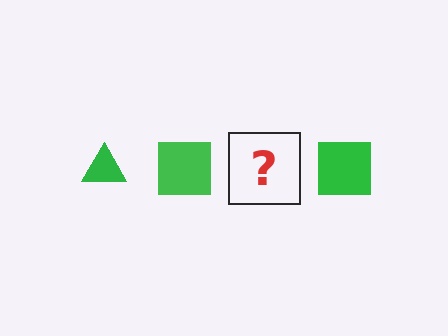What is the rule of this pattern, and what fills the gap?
The rule is that the pattern cycles through triangle, square shapes in green. The gap should be filled with a green triangle.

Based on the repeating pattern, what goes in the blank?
The blank should be a green triangle.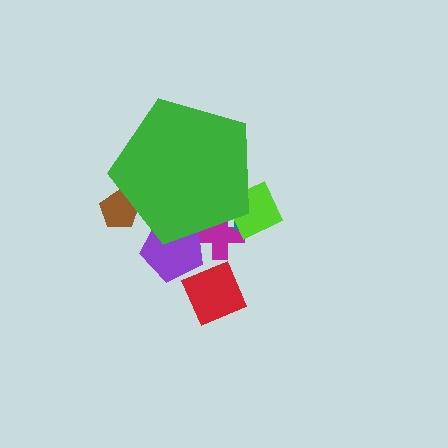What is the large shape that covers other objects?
A green pentagon.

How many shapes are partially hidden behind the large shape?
5 shapes are partially hidden.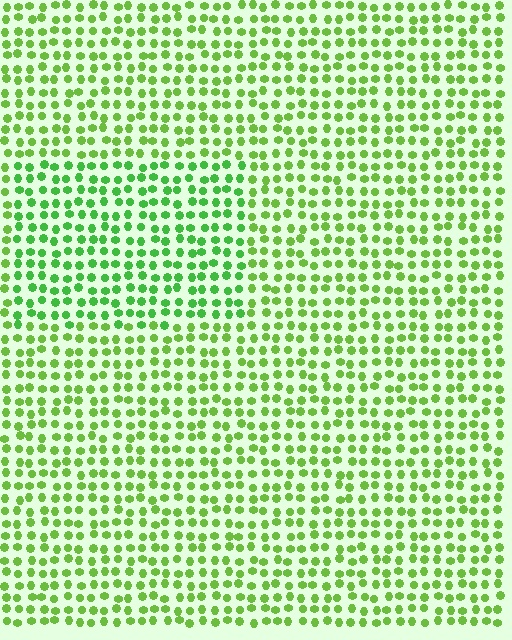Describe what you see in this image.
The image is filled with small lime elements in a uniform arrangement. A rectangle-shaped region is visible where the elements are tinted to a slightly different hue, forming a subtle color boundary.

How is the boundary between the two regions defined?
The boundary is defined purely by a slight shift in hue (about 21 degrees). Spacing, size, and orientation are identical on both sides.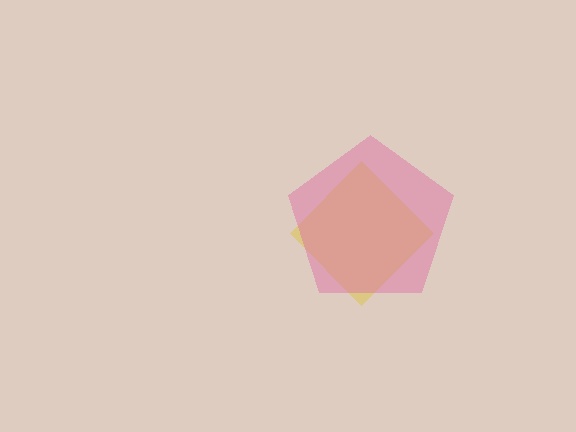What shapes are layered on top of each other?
The layered shapes are: a yellow diamond, a pink pentagon.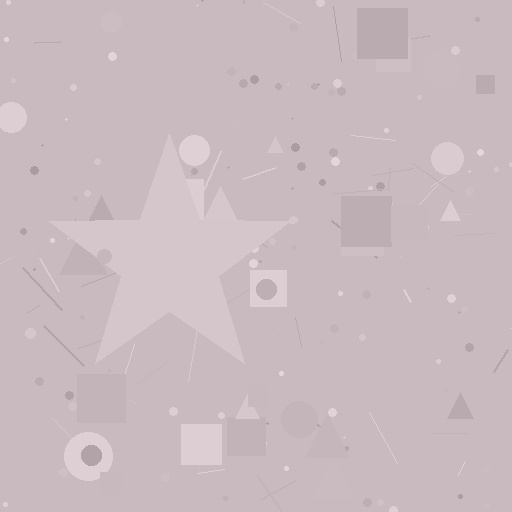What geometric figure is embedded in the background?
A star is embedded in the background.